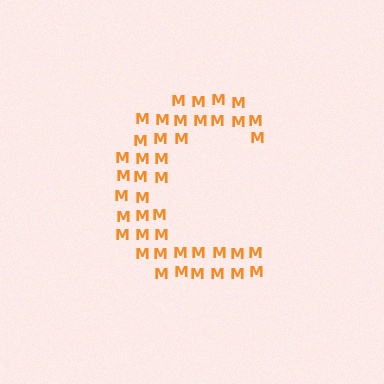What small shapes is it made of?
It is made of small letter M's.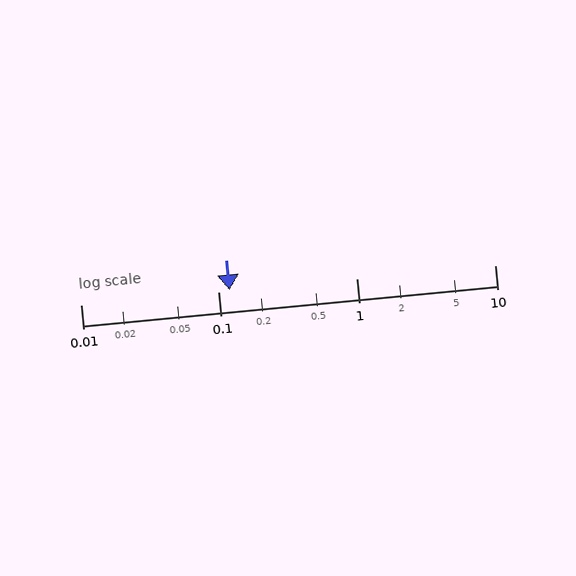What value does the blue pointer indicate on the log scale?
The pointer indicates approximately 0.12.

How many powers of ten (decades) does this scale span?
The scale spans 3 decades, from 0.01 to 10.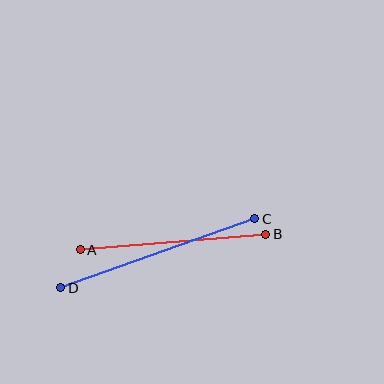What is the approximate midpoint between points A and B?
The midpoint is at approximately (173, 242) pixels.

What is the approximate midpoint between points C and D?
The midpoint is at approximately (158, 253) pixels.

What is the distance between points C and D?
The distance is approximately 206 pixels.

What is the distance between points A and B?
The distance is approximately 186 pixels.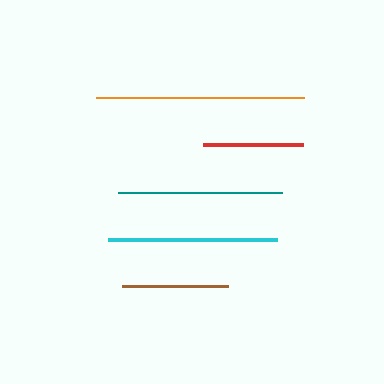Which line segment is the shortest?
The red line is the shortest at approximately 100 pixels.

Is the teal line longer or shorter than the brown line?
The teal line is longer than the brown line.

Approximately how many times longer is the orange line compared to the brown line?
The orange line is approximately 2.0 times the length of the brown line.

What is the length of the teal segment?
The teal segment is approximately 164 pixels long.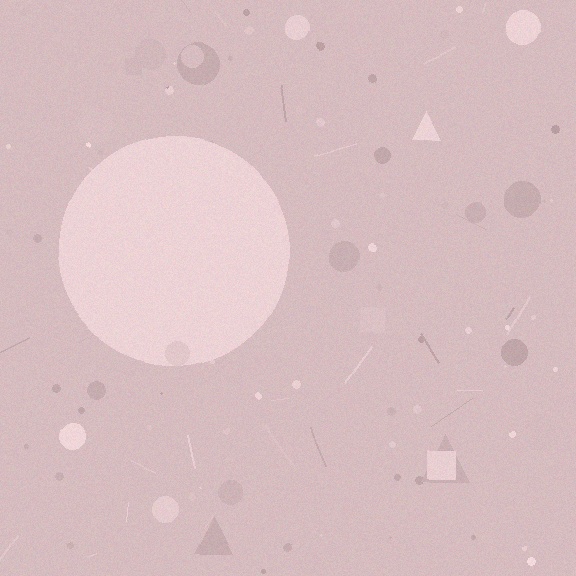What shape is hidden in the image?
A circle is hidden in the image.